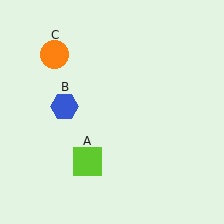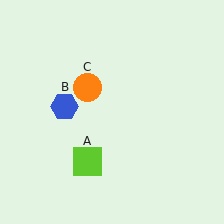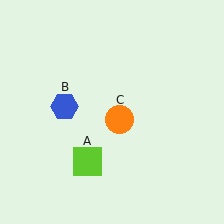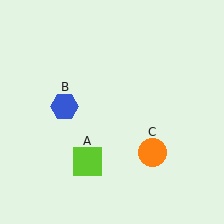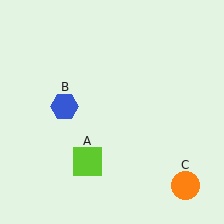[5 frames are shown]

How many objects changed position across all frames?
1 object changed position: orange circle (object C).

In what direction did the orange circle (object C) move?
The orange circle (object C) moved down and to the right.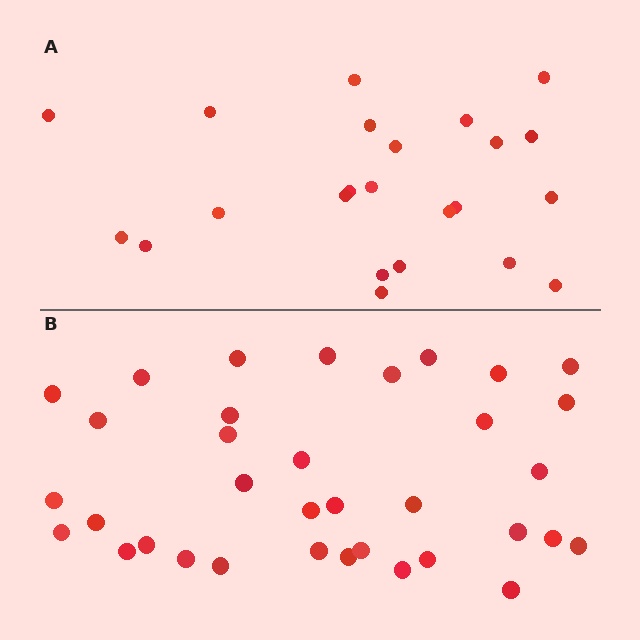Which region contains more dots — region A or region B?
Region B (the bottom region) has more dots.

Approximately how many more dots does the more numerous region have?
Region B has roughly 12 or so more dots than region A.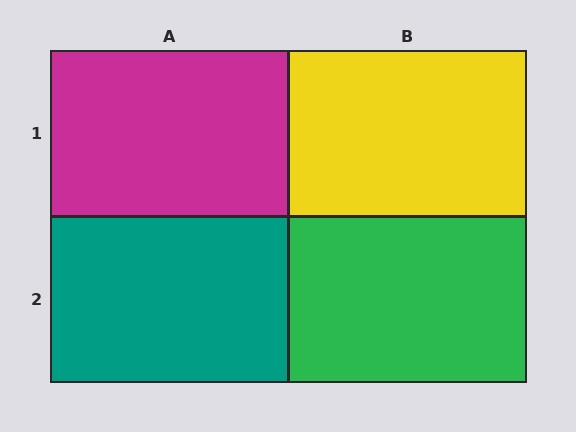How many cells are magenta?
1 cell is magenta.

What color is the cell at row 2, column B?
Green.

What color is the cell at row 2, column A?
Teal.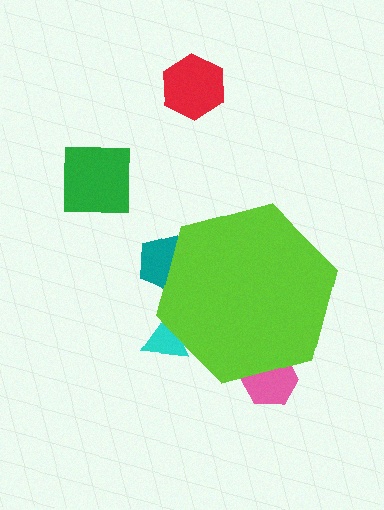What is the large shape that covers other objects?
A lime hexagon.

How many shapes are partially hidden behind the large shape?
3 shapes are partially hidden.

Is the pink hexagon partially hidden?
Yes, the pink hexagon is partially hidden behind the lime hexagon.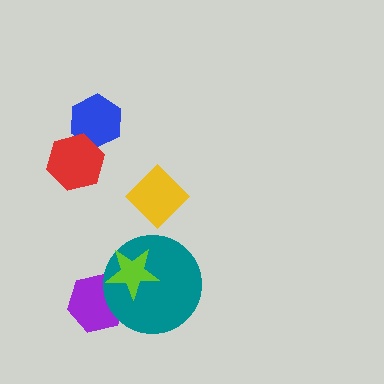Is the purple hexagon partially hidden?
Yes, it is partially covered by another shape.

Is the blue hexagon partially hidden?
Yes, it is partially covered by another shape.